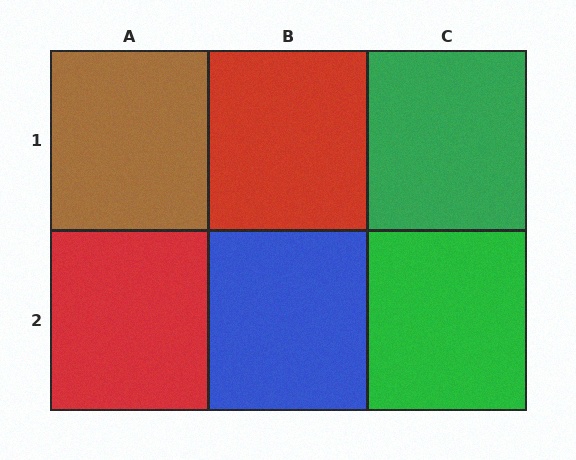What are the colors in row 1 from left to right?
Brown, red, green.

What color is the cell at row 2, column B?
Blue.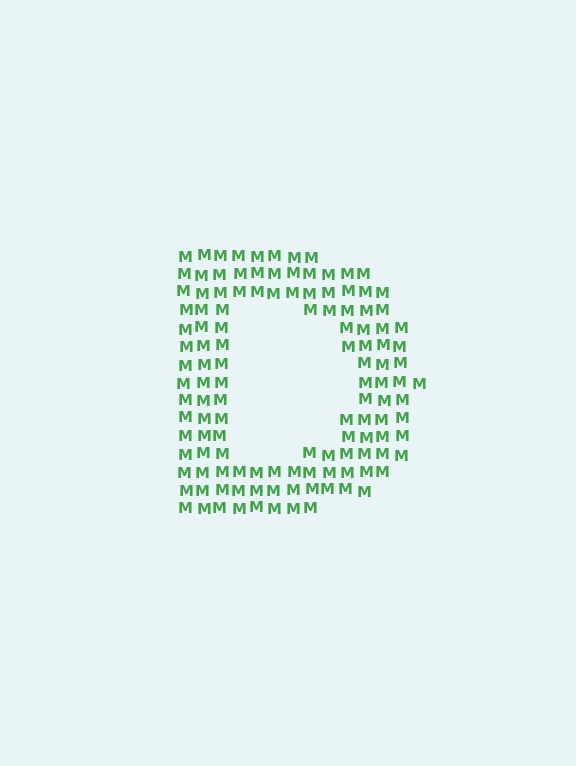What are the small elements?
The small elements are letter M's.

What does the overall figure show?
The overall figure shows the letter D.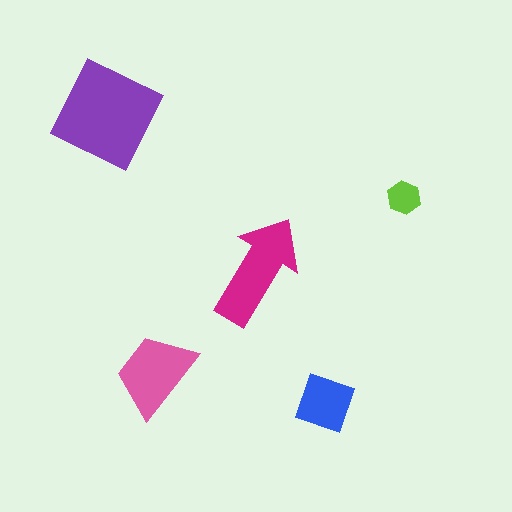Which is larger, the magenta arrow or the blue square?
The magenta arrow.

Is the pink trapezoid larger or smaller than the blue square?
Larger.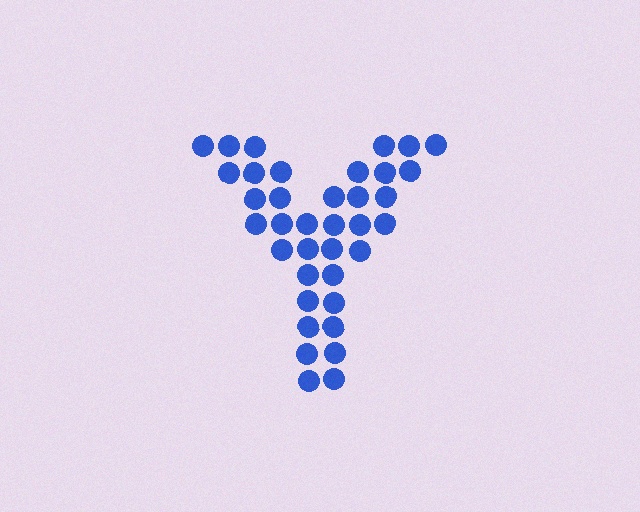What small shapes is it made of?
It is made of small circles.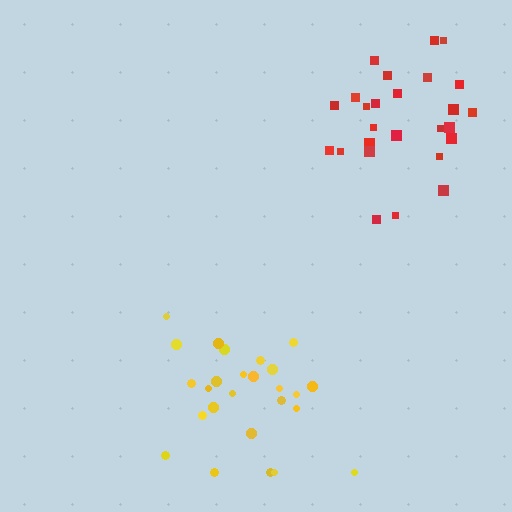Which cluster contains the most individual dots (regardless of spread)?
Red (26).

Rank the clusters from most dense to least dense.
red, yellow.